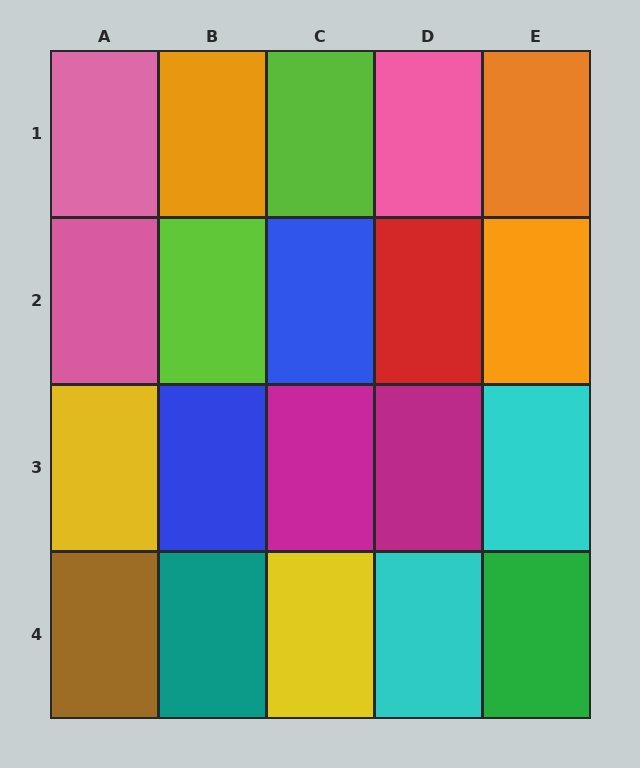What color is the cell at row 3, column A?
Yellow.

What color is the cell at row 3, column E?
Cyan.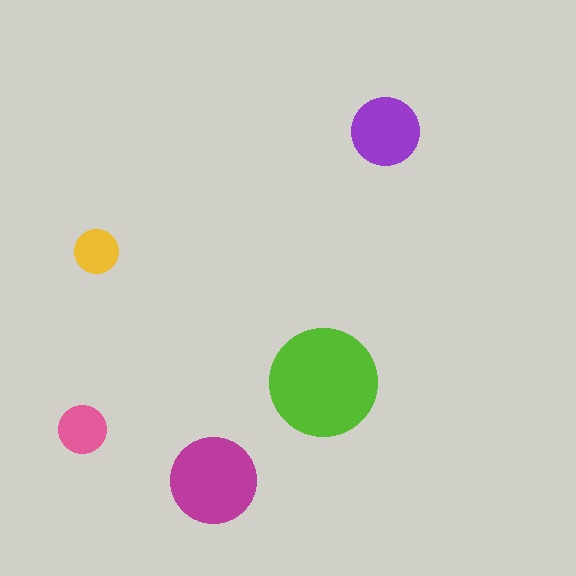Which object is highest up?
The purple circle is topmost.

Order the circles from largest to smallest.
the lime one, the magenta one, the purple one, the pink one, the yellow one.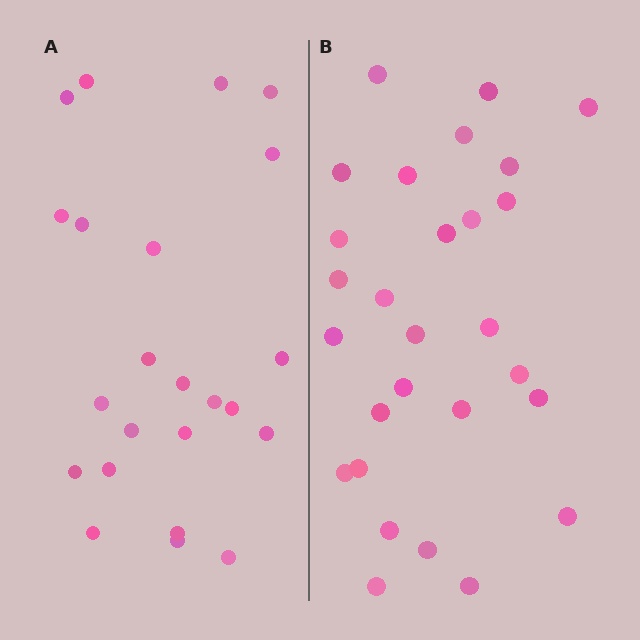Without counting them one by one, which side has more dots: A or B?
Region B (the right region) has more dots.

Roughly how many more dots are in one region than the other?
Region B has about 5 more dots than region A.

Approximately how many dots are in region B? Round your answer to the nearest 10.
About 30 dots. (The exact count is 28, which rounds to 30.)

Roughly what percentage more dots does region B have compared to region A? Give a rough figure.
About 20% more.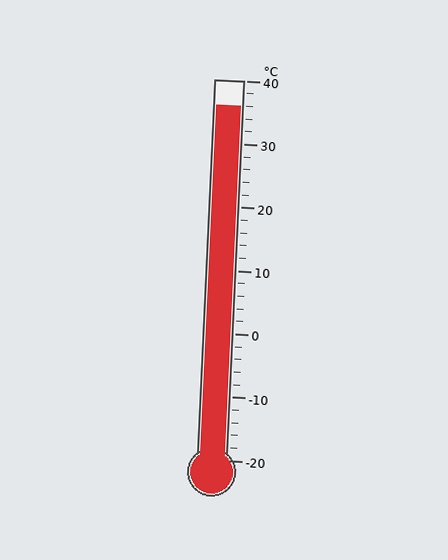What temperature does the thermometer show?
The thermometer shows approximately 36°C.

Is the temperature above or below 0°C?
The temperature is above 0°C.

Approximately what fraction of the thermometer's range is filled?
The thermometer is filled to approximately 95% of its range.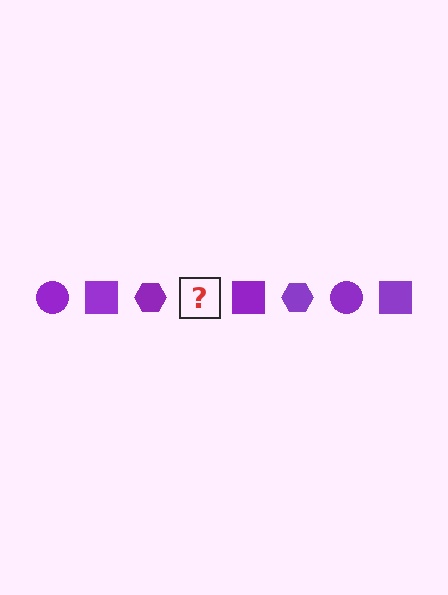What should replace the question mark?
The question mark should be replaced with a purple circle.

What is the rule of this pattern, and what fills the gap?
The rule is that the pattern cycles through circle, square, hexagon shapes in purple. The gap should be filled with a purple circle.